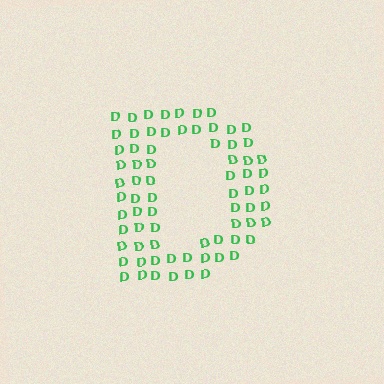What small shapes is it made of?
It is made of small letter D's.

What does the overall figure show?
The overall figure shows the letter D.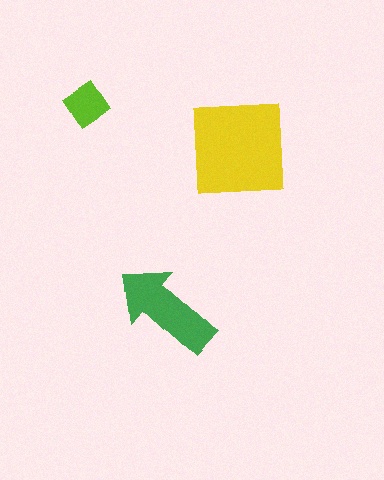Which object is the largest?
The yellow square.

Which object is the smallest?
The lime diamond.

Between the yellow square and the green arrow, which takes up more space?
The yellow square.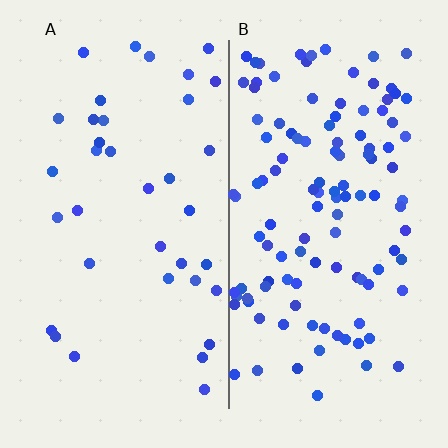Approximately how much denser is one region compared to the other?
Approximately 3.2× — region B over region A.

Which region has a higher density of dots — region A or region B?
B (the right).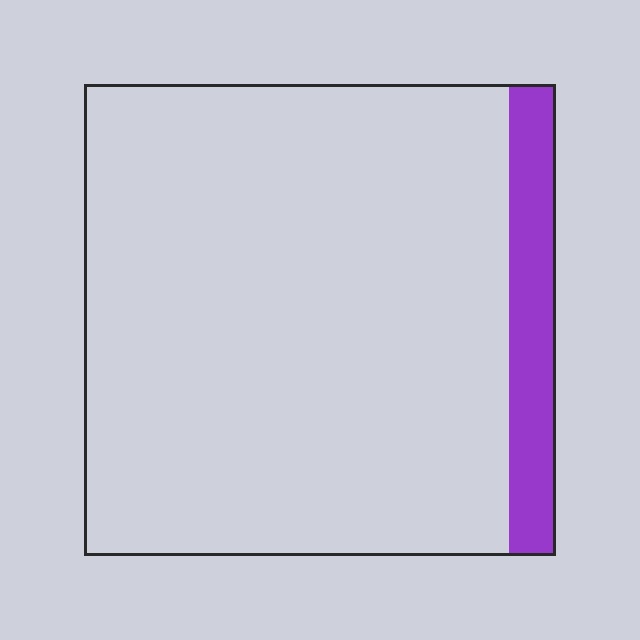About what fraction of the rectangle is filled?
About one tenth (1/10).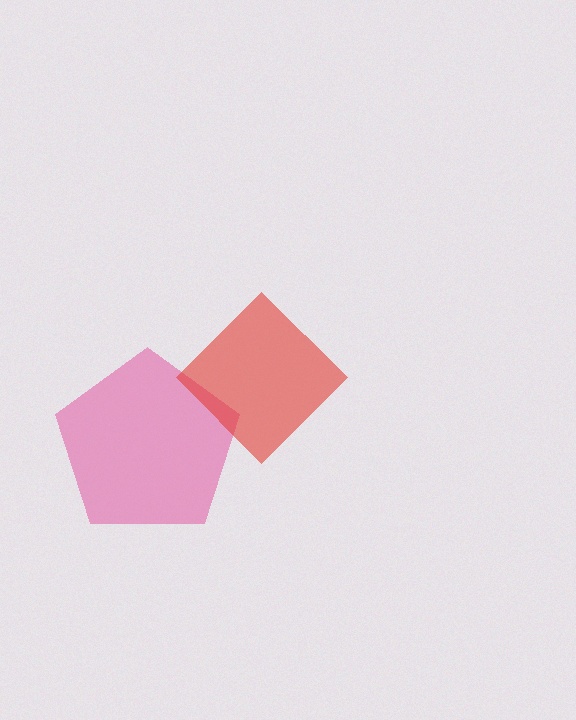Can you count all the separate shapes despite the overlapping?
Yes, there are 2 separate shapes.